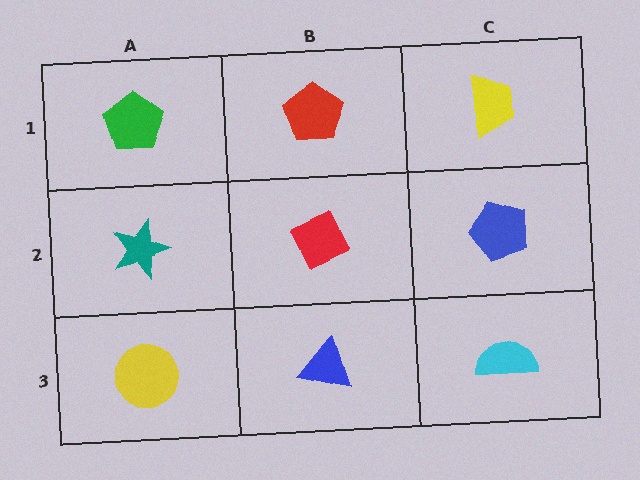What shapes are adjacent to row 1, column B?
A red diamond (row 2, column B), a green pentagon (row 1, column A), a yellow trapezoid (row 1, column C).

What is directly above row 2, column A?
A green pentagon.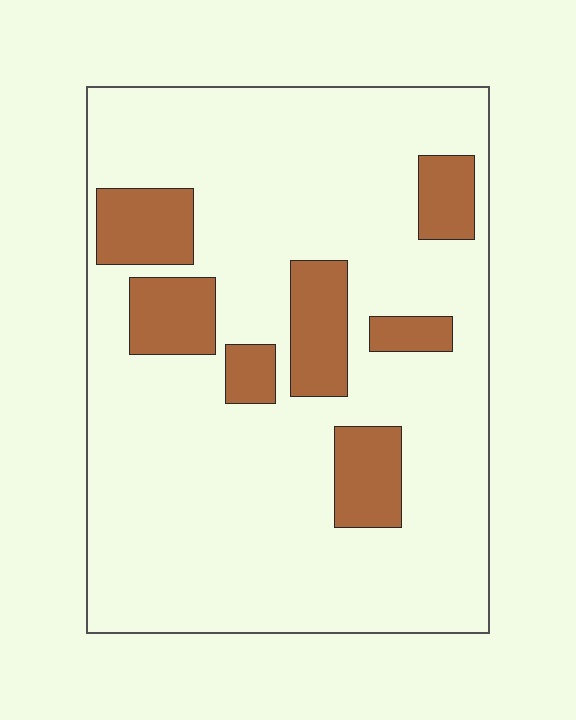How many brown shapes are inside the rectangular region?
7.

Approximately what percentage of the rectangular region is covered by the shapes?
Approximately 20%.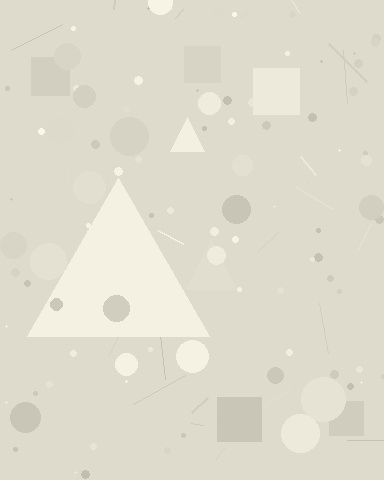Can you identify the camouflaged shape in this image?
The camouflaged shape is a triangle.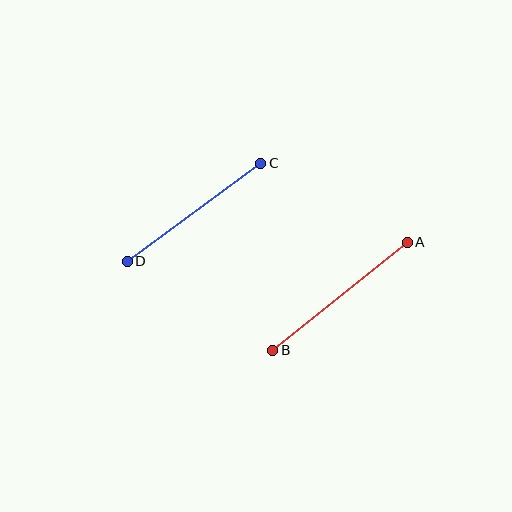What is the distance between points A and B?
The distance is approximately 173 pixels.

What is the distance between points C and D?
The distance is approximately 166 pixels.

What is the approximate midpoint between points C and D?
The midpoint is at approximately (194, 212) pixels.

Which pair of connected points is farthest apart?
Points A and B are farthest apart.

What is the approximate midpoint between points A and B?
The midpoint is at approximately (340, 296) pixels.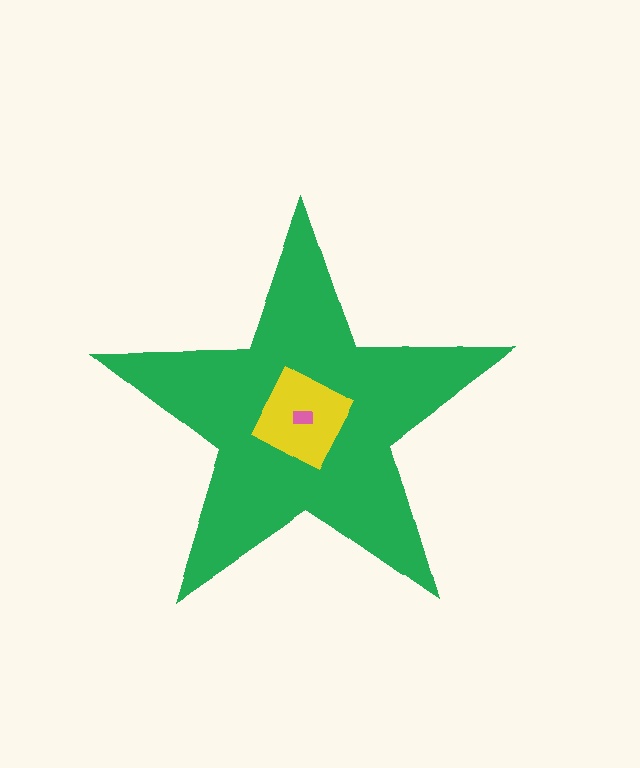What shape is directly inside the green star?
The yellow square.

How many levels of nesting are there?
3.